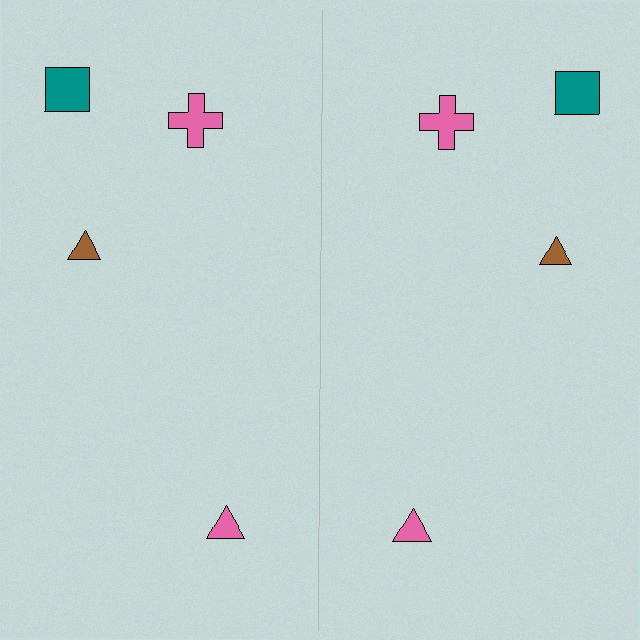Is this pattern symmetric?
Yes, this pattern has bilateral (reflection) symmetry.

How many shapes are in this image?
There are 8 shapes in this image.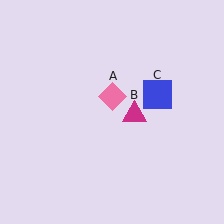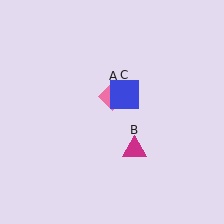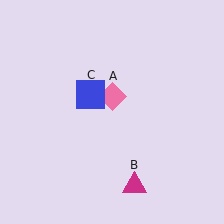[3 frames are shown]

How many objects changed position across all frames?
2 objects changed position: magenta triangle (object B), blue square (object C).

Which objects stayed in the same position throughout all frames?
Pink diamond (object A) remained stationary.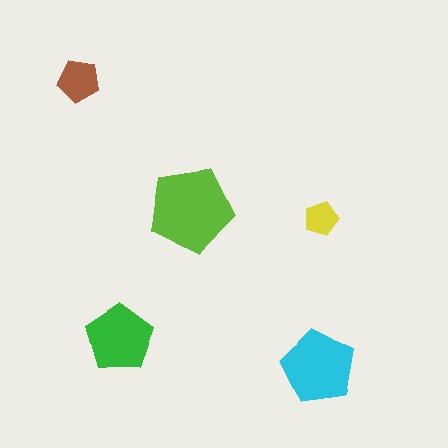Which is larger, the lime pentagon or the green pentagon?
The lime one.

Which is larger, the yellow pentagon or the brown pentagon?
The brown one.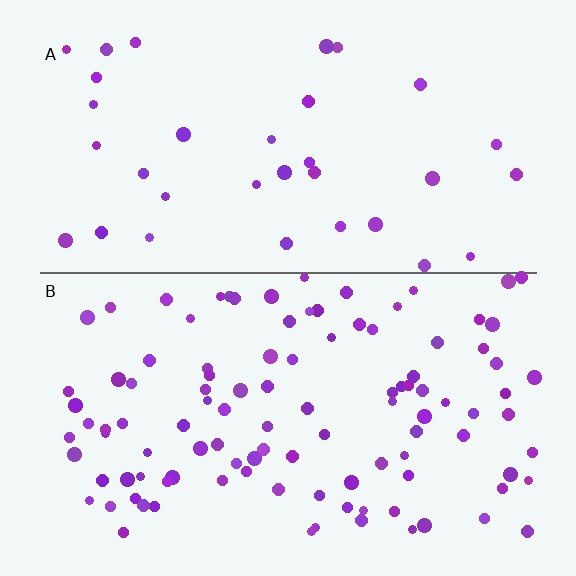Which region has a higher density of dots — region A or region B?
B (the bottom).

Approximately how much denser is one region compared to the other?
Approximately 3.1× — region B over region A.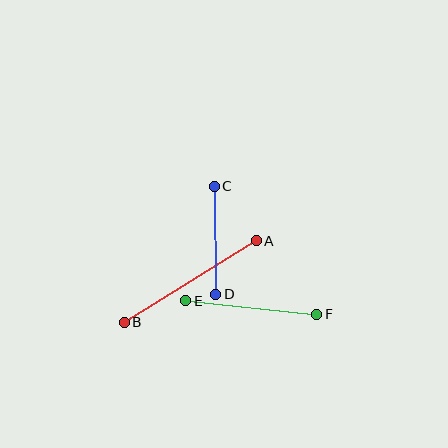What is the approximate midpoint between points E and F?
The midpoint is at approximately (251, 308) pixels.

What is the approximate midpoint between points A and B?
The midpoint is at approximately (190, 282) pixels.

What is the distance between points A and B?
The distance is approximately 156 pixels.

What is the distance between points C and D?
The distance is approximately 108 pixels.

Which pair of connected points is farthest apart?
Points A and B are farthest apart.